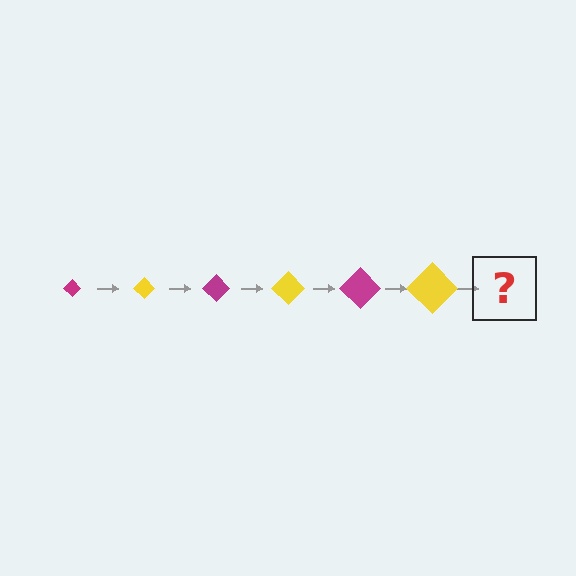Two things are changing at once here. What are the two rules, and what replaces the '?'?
The two rules are that the diamond grows larger each step and the color cycles through magenta and yellow. The '?' should be a magenta diamond, larger than the previous one.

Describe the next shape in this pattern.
It should be a magenta diamond, larger than the previous one.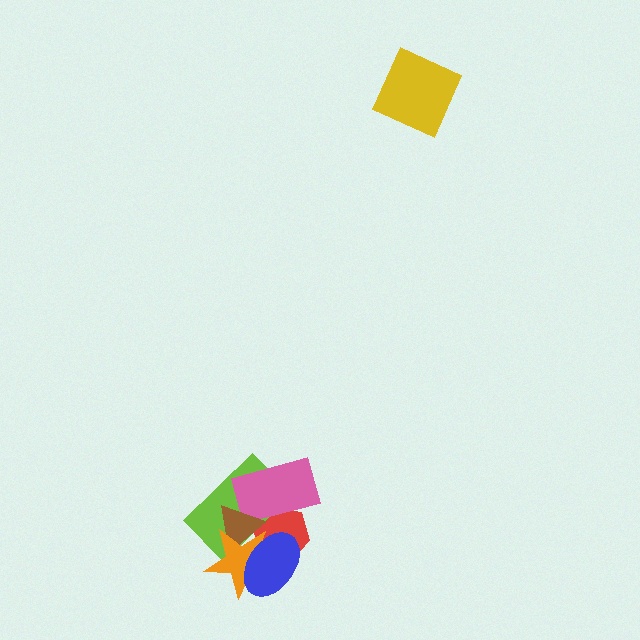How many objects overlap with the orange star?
4 objects overlap with the orange star.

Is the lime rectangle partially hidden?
Yes, it is partially covered by another shape.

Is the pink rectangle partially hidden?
Yes, it is partially covered by another shape.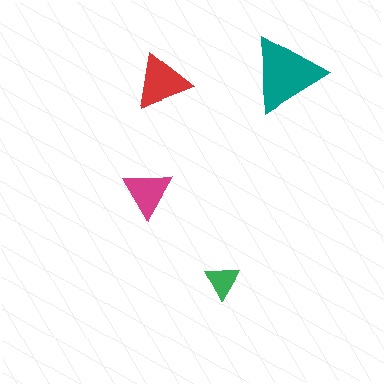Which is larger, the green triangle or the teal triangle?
The teal one.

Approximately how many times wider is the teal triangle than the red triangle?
About 1.5 times wider.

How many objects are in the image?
There are 4 objects in the image.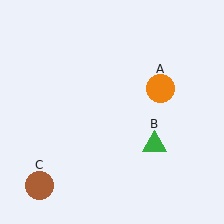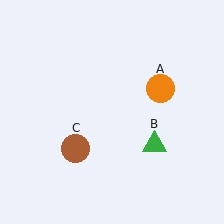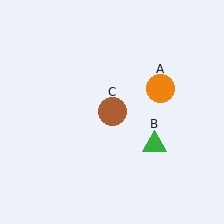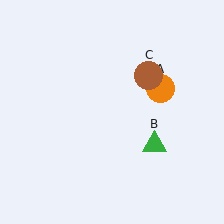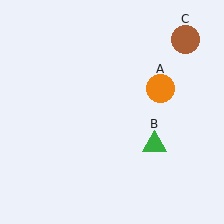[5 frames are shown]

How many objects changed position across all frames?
1 object changed position: brown circle (object C).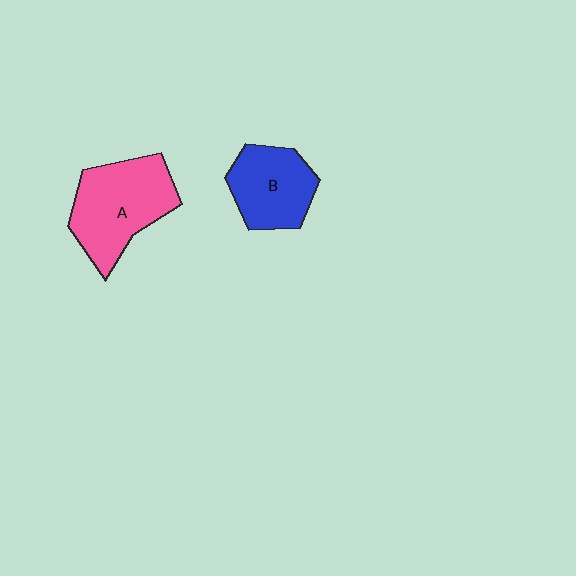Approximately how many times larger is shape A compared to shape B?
Approximately 1.3 times.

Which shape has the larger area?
Shape A (pink).